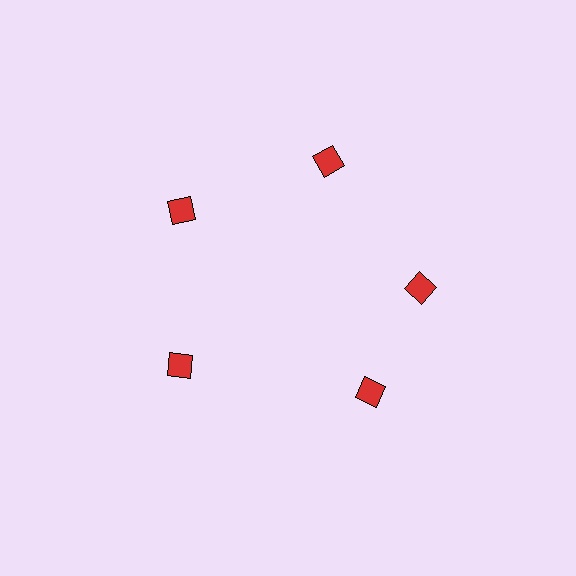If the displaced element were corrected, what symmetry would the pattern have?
It would have 5-fold rotational symmetry — the pattern would map onto itself every 72 degrees.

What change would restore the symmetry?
The symmetry would be restored by rotating it back into even spacing with its neighbors so that all 5 squares sit at equal angles and equal distance from the center.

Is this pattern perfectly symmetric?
No. The 5 red squares are arranged in a ring, but one element near the 5 o'clock position is rotated out of alignment along the ring, breaking the 5-fold rotational symmetry.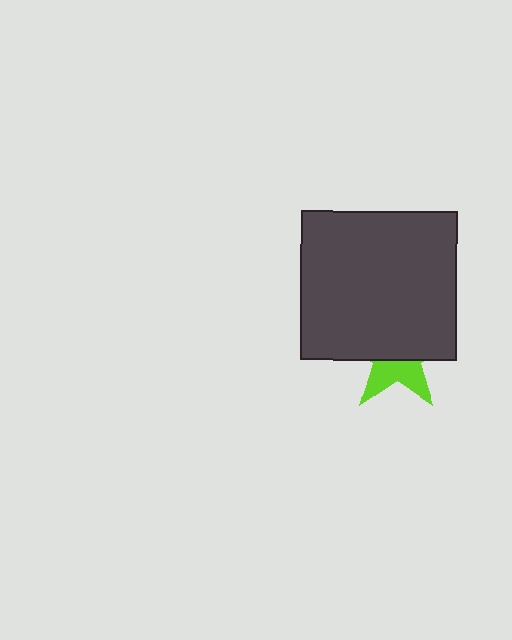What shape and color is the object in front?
The object in front is a dark gray rectangle.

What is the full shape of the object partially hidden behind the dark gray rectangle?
The partially hidden object is a lime star.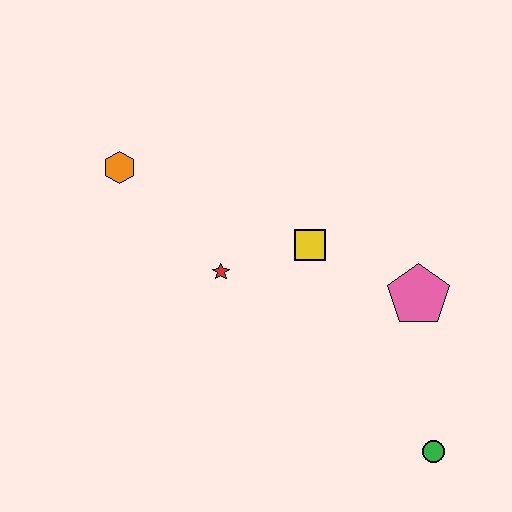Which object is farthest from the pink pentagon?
The orange hexagon is farthest from the pink pentagon.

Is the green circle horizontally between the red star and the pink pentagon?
No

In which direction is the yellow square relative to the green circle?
The yellow square is above the green circle.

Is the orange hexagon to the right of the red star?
No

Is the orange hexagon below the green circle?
No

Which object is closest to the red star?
The yellow square is closest to the red star.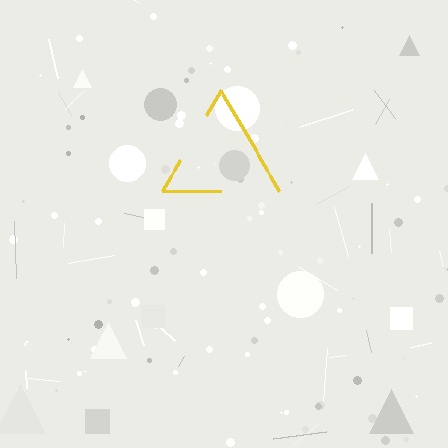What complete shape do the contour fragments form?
The contour fragments form a triangle.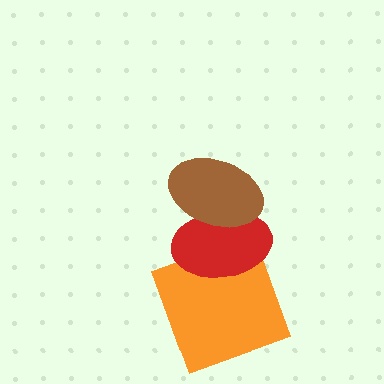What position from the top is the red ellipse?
The red ellipse is 2nd from the top.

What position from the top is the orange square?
The orange square is 3rd from the top.